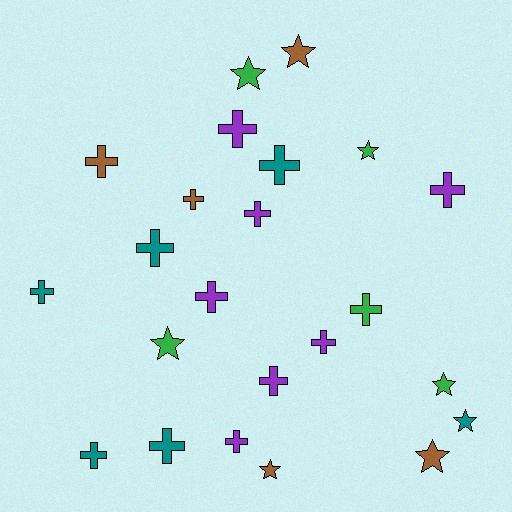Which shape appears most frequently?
Cross, with 15 objects.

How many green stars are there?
There are 4 green stars.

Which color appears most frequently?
Purple, with 7 objects.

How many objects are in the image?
There are 23 objects.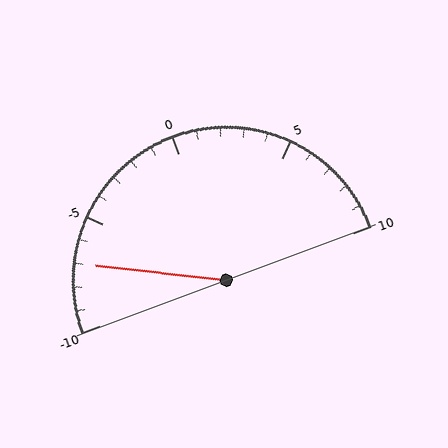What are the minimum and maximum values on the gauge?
The gauge ranges from -10 to 10.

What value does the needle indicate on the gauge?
The needle indicates approximately -7.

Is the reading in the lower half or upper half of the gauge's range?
The reading is in the lower half of the range (-10 to 10).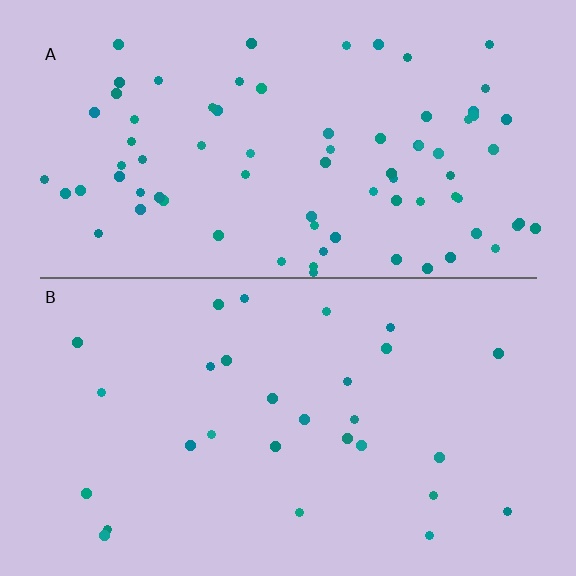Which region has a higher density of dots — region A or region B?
A (the top).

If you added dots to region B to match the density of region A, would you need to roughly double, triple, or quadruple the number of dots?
Approximately triple.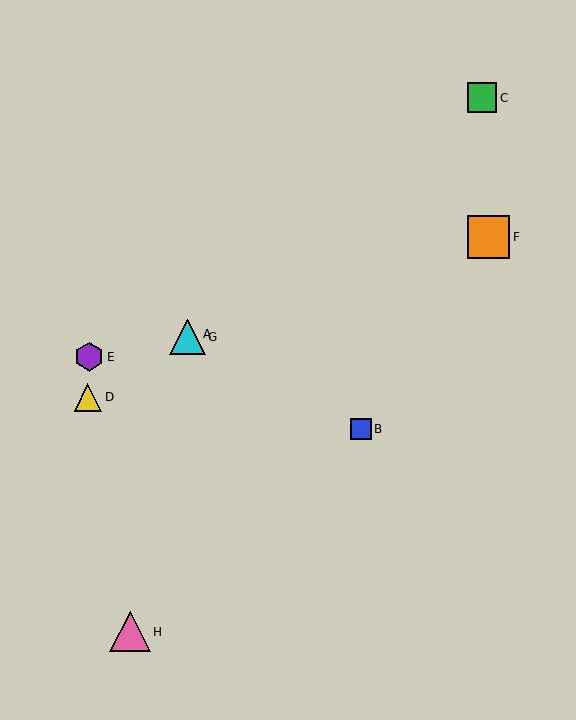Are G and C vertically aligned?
No, G is at x≈187 and C is at x≈482.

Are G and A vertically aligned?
Yes, both are at x≈187.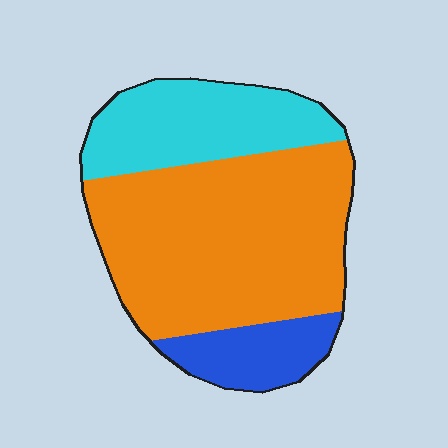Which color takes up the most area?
Orange, at roughly 60%.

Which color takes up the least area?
Blue, at roughly 15%.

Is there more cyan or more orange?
Orange.